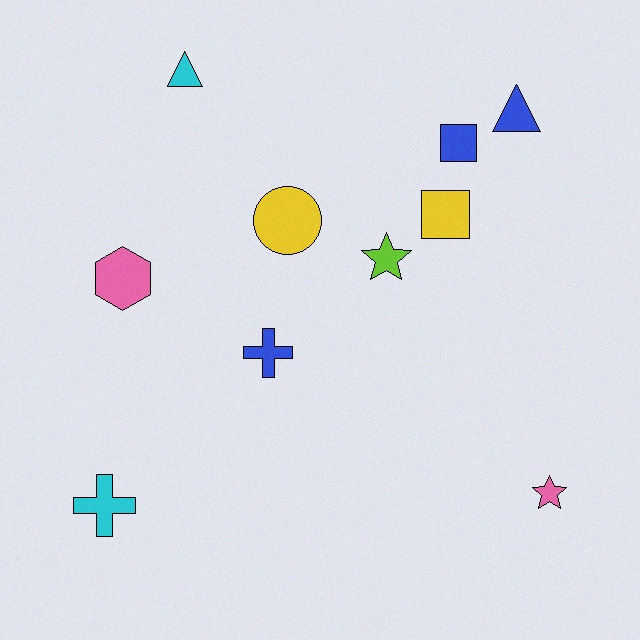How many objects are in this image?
There are 10 objects.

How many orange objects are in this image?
There are no orange objects.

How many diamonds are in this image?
There are no diamonds.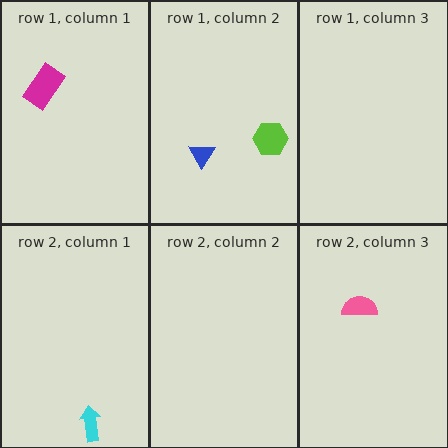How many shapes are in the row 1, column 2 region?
2.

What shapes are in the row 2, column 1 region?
The cyan arrow.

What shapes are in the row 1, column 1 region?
The magenta rectangle.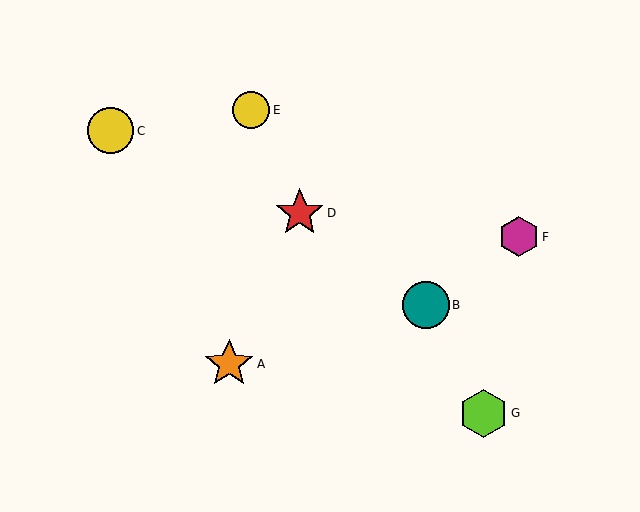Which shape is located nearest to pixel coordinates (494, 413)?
The lime hexagon (labeled G) at (484, 413) is nearest to that location.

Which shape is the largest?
The orange star (labeled A) is the largest.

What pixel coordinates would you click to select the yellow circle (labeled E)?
Click at (251, 110) to select the yellow circle E.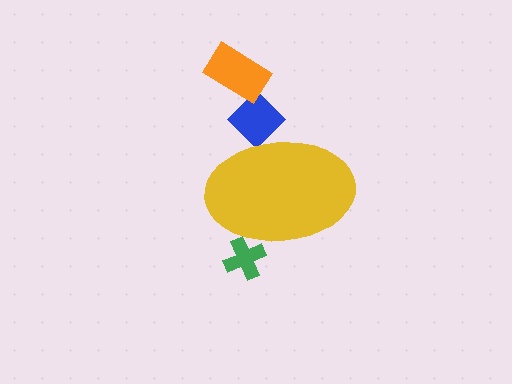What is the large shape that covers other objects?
A yellow ellipse.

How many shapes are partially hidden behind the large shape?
2 shapes are partially hidden.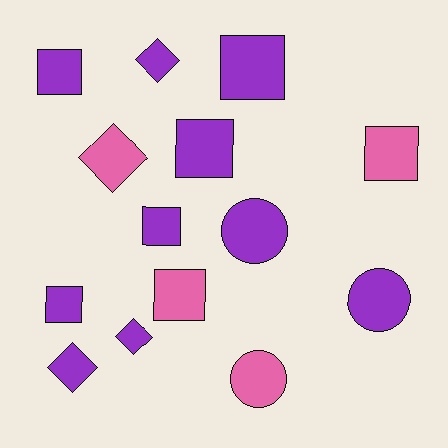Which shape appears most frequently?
Square, with 7 objects.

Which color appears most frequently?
Purple, with 10 objects.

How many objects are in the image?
There are 14 objects.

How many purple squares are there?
There are 5 purple squares.